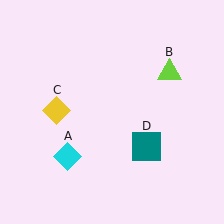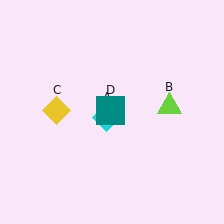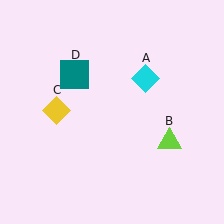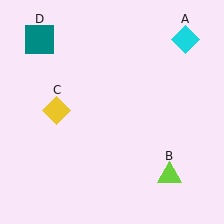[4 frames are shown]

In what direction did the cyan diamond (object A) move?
The cyan diamond (object A) moved up and to the right.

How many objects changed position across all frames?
3 objects changed position: cyan diamond (object A), lime triangle (object B), teal square (object D).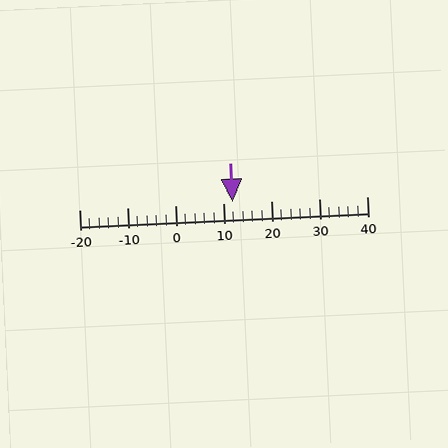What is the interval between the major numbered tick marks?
The major tick marks are spaced 10 units apart.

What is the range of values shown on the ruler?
The ruler shows values from -20 to 40.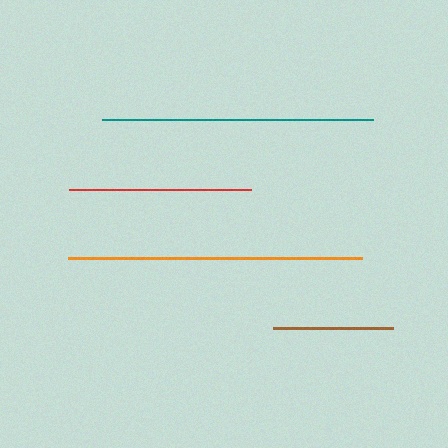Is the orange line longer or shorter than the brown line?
The orange line is longer than the brown line.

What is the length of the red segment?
The red segment is approximately 183 pixels long.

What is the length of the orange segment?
The orange segment is approximately 294 pixels long.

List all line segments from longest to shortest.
From longest to shortest: orange, teal, red, brown.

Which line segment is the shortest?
The brown line is the shortest at approximately 119 pixels.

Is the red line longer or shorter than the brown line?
The red line is longer than the brown line.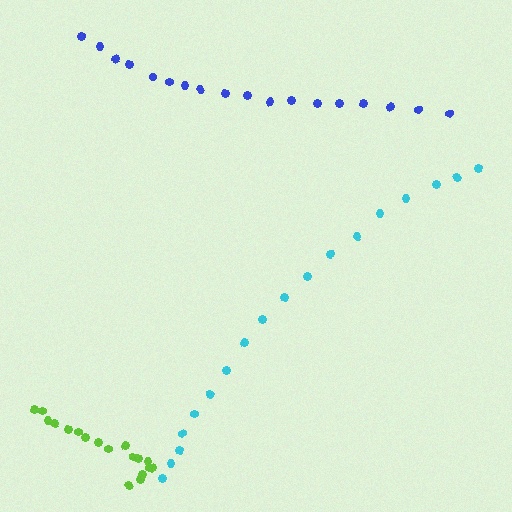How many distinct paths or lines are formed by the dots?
There are 3 distinct paths.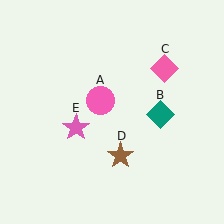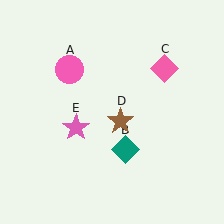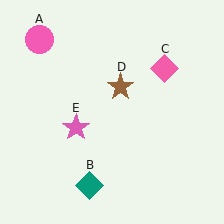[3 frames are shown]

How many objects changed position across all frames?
3 objects changed position: pink circle (object A), teal diamond (object B), brown star (object D).